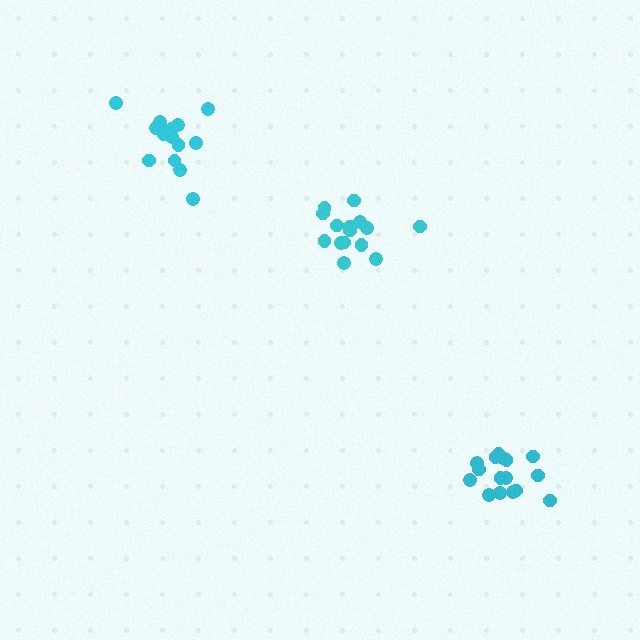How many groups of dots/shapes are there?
There are 3 groups.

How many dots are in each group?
Group 1: 15 dots, Group 2: 16 dots, Group 3: 15 dots (46 total).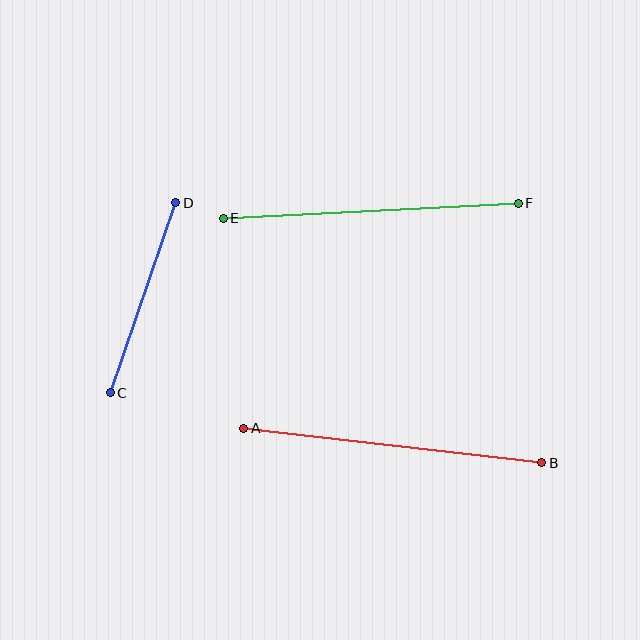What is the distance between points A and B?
The distance is approximately 300 pixels.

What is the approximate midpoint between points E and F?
The midpoint is at approximately (371, 211) pixels.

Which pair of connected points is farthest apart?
Points A and B are farthest apart.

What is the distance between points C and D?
The distance is approximately 201 pixels.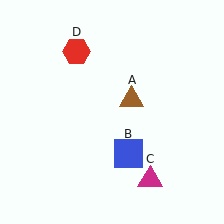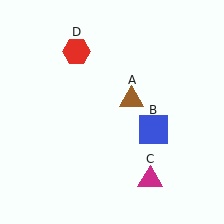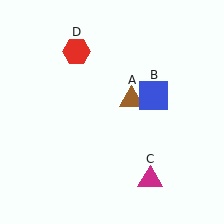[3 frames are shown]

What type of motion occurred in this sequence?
The blue square (object B) rotated counterclockwise around the center of the scene.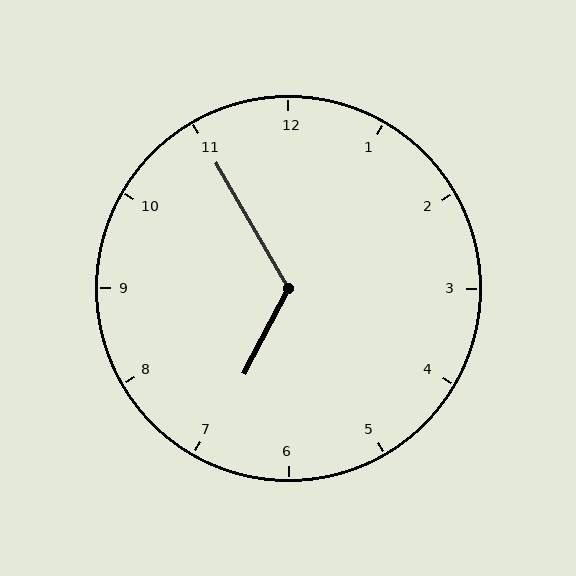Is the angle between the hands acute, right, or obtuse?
It is obtuse.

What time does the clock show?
6:55.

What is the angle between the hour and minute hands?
Approximately 122 degrees.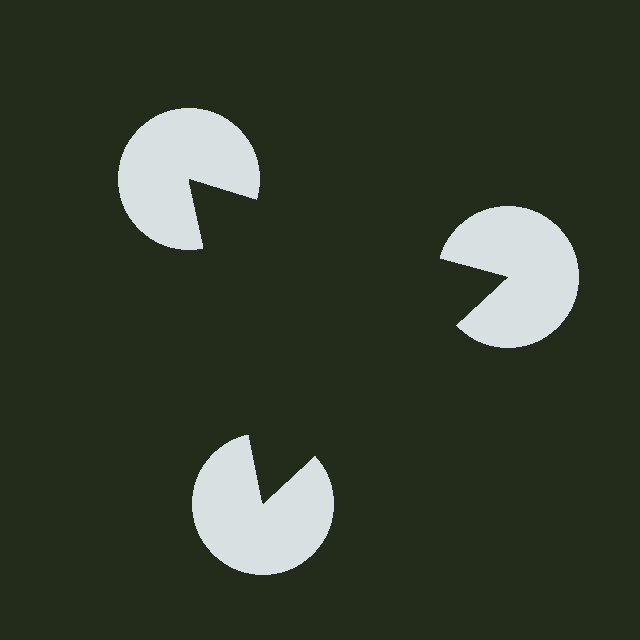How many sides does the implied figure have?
3 sides.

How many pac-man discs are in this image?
There are 3 — one at each vertex of the illusory triangle.